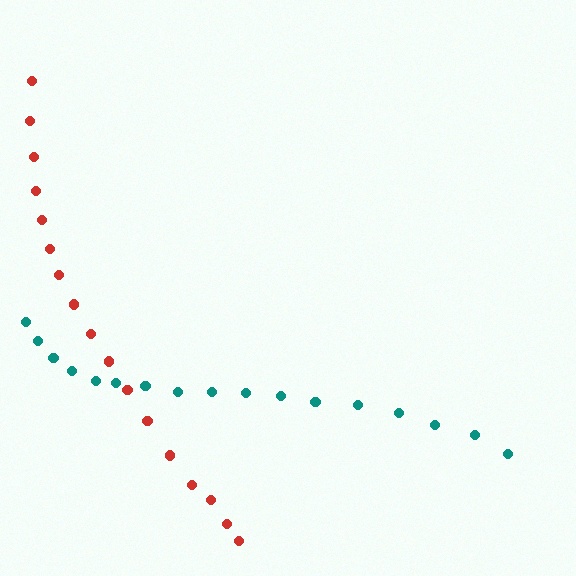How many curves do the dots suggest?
There are 2 distinct paths.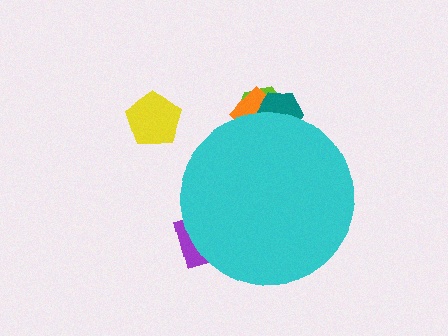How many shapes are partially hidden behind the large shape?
4 shapes are partially hidden.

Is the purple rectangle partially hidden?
Yes, the purple rectangle is partially hidden behind the cyan circle.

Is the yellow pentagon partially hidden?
No, the yellow pentagon is fully visible.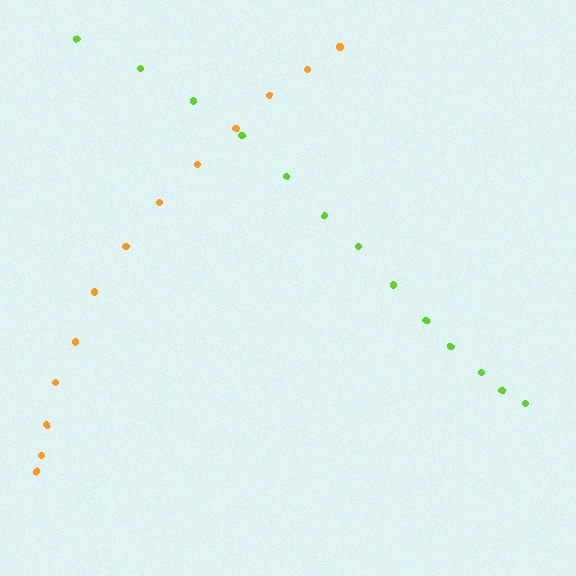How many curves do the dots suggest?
There are 2 distinct paths.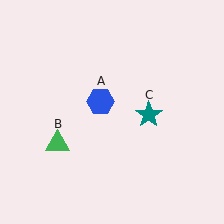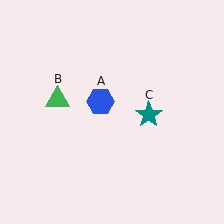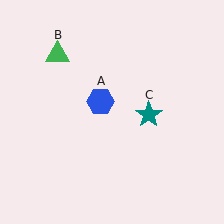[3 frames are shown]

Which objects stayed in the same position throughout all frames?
Blue hexagon (object A) and teal star (object C) remained stationary.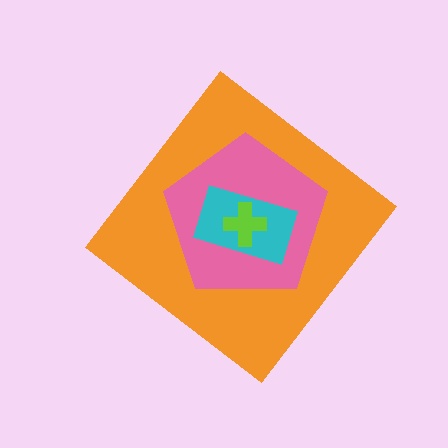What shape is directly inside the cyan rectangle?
The lime cross.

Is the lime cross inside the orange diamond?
Yes.